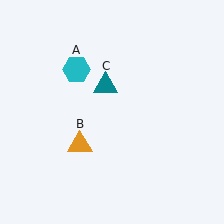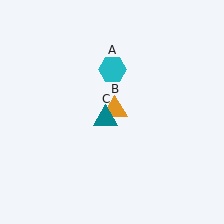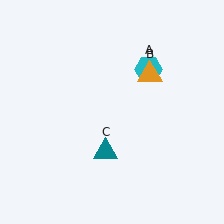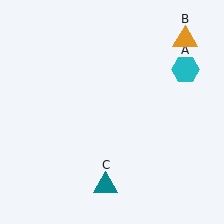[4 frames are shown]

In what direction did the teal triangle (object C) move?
The teal triangle (object C) moved down.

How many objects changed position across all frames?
3 objects changed position: cyan hexagon (object A), orange triangle (object B), teal triangle (object C).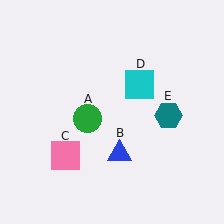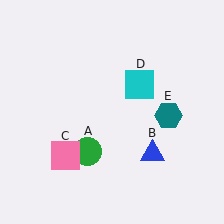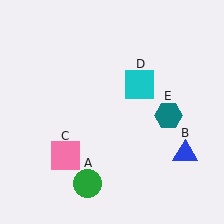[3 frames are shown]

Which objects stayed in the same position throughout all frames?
Pink square (object C) and cyan square (object D) and teal hexagon (object E) remained stationary.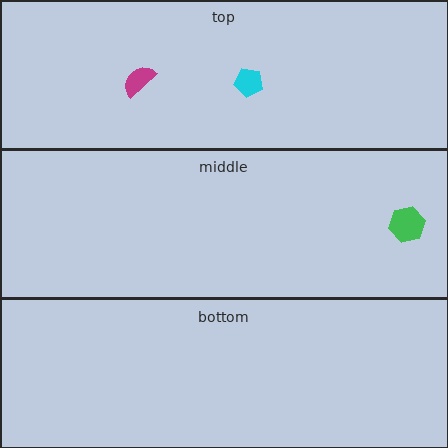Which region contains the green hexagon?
The middle region.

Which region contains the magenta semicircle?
The top region.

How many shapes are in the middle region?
1.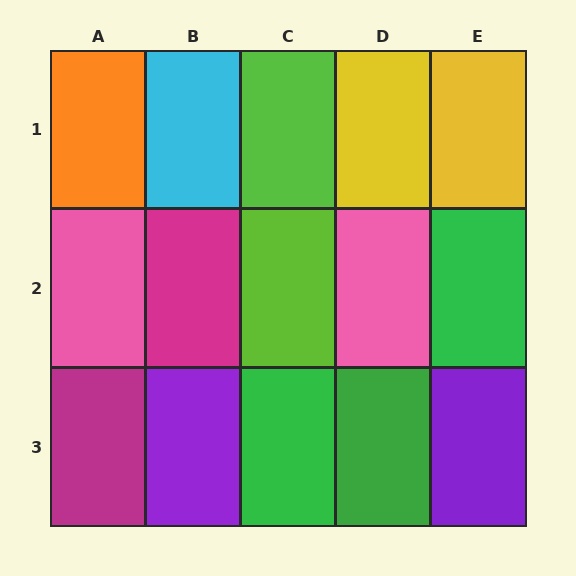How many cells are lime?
2 cells are lime.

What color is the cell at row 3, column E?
Purple.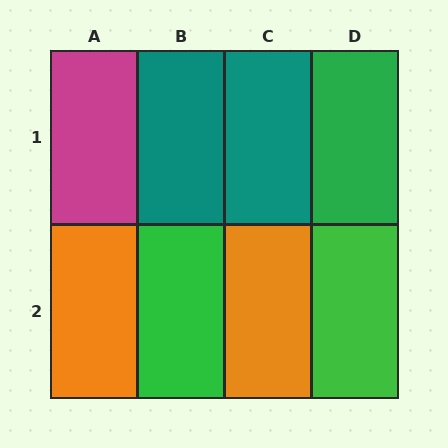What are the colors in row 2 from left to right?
Orange, green, orange, green.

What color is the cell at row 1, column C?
Teal.